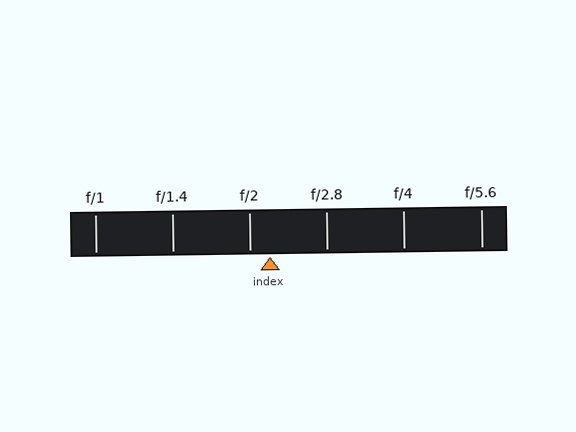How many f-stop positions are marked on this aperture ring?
There are 6 f-stop positions marked.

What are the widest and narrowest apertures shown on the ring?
The widest aperture shown is f/1 and the narrowest is f/5.6.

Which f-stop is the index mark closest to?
The index mark is closest to f/2.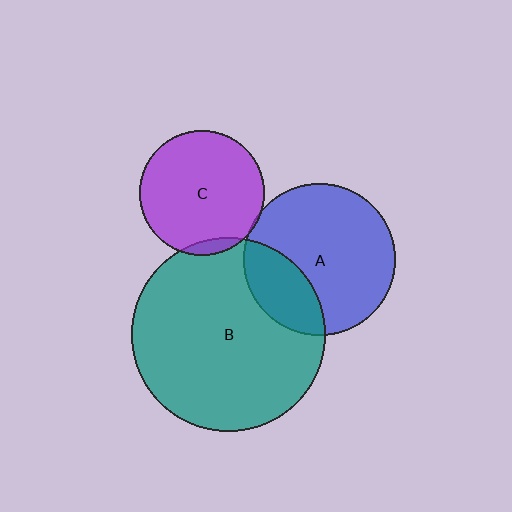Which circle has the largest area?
Circle B (teal).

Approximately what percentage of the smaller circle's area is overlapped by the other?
Approximately 25%.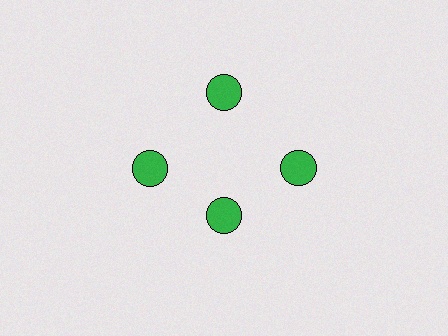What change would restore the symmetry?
The symmetry would be restored by moving it outward, back onto the ring so that all 4 circles sit at equal angles and equal distance from the center.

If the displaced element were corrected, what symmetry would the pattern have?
It would have 4-fold rotational symmetry — the pattern would map onto itself every 90 degrees.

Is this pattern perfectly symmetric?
No. The 4 green circles are arranged in a ring, but one element near the 6 o'clock position is pulled inward toward the center, breaking the 4-fold rotational symmetry.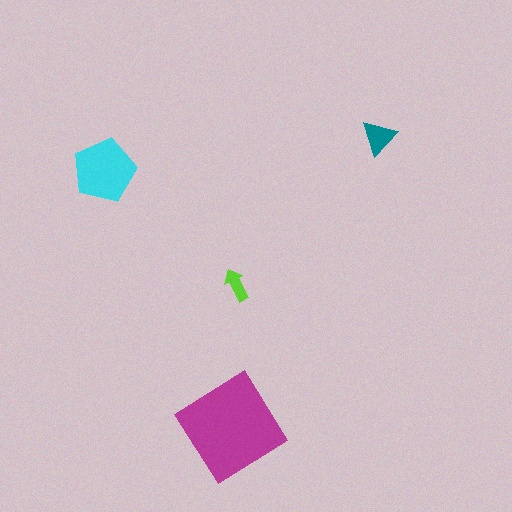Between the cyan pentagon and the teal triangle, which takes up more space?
The cyan pentagon.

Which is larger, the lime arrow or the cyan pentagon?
The cyan pentagon.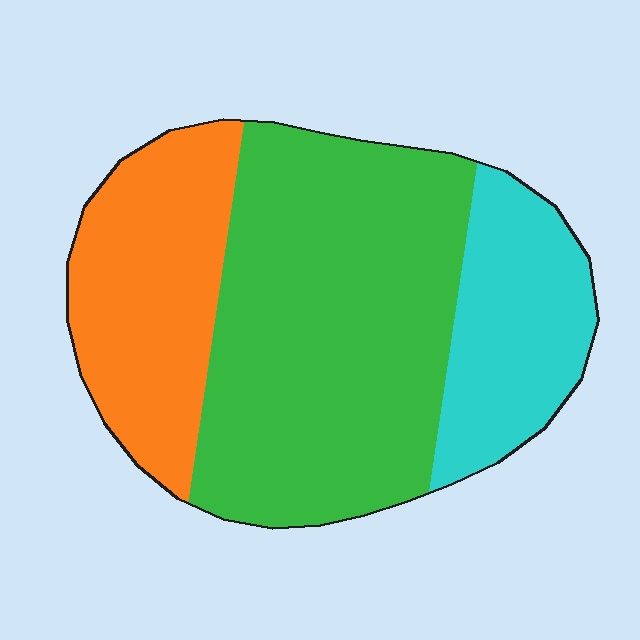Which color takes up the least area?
Cyan, at roughly 20%.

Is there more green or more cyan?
Green.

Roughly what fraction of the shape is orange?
Orange covers roughly 25% of the shape.